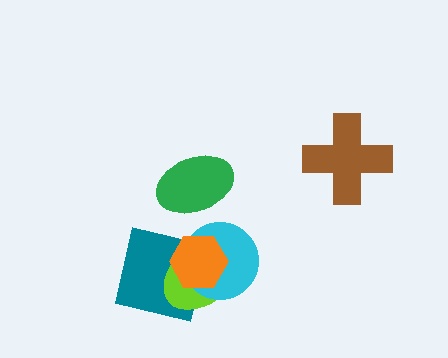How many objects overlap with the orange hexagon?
3 objects overlap with the orange hexagon.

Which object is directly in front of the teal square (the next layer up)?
The lime ellipse is directly in front of the teal square.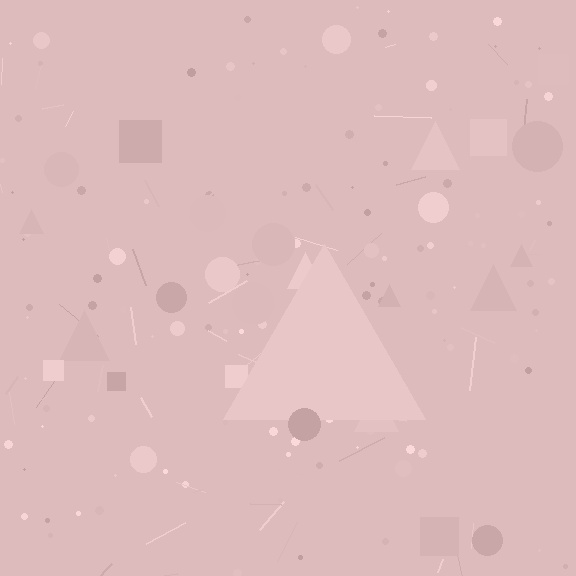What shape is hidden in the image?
A triangle is hidden in the image.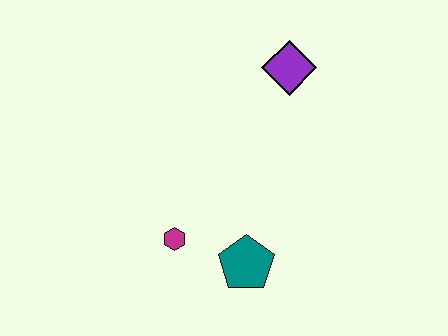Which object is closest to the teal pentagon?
The magenta hexagon is closest to the teal pentagon.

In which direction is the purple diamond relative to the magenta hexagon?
The purple diamond is above the magenta hexagon.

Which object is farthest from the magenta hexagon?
The purple diamond is farthest from the magenta hexagon.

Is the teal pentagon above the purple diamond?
No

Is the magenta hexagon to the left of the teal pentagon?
Yes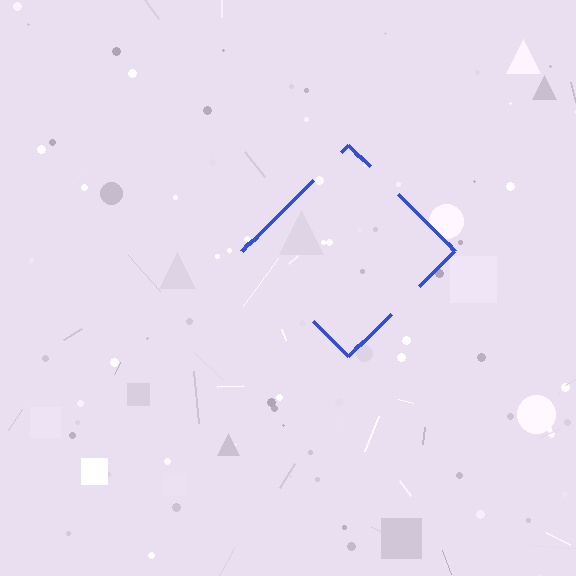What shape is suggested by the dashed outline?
The dashed outline suggests a diamond.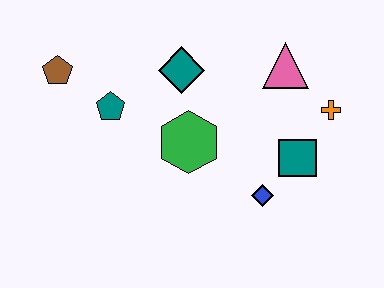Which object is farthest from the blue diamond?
The brown pentagon is farthest from the blue diamond.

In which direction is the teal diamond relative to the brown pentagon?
The teal diamond is to the right of the brown pentagon.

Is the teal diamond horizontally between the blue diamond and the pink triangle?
No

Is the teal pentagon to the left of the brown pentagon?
No